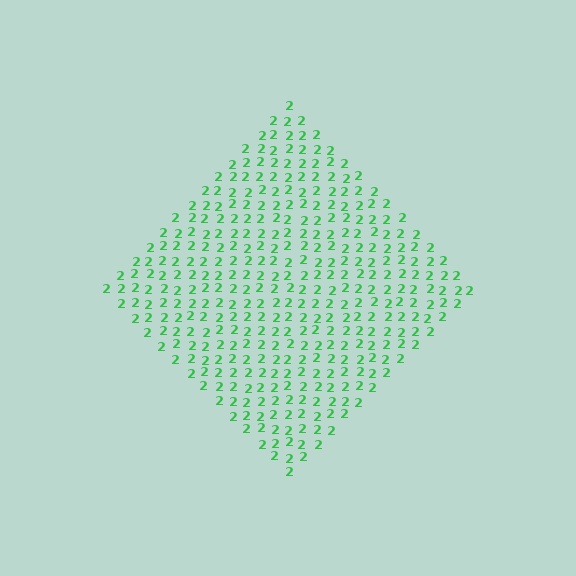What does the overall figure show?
The overall figure shows a diamond.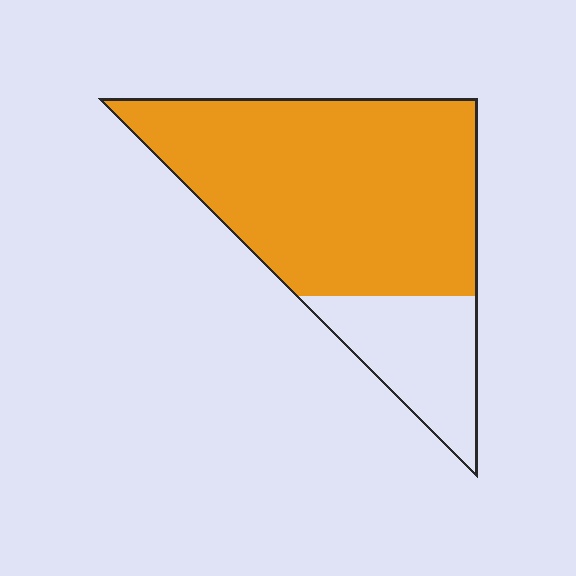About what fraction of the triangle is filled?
About three quarters (3/4).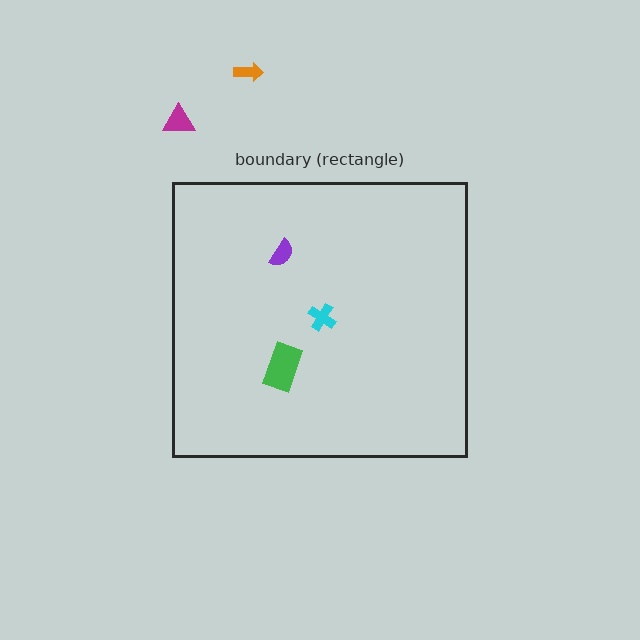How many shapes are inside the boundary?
3 inside, 2 outside.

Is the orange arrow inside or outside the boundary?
Outside.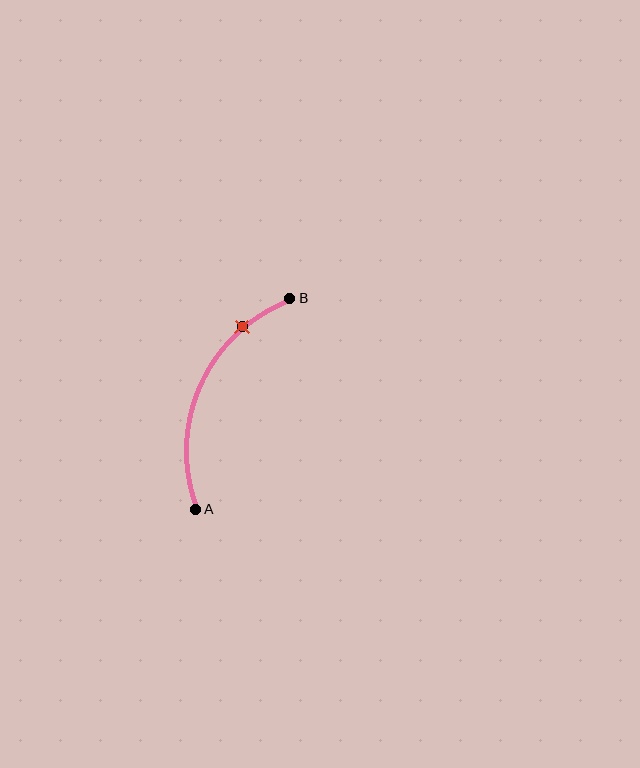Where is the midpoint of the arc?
The arc midpoint is the point on the curve farthest from the straight line joining A and B. It sits to the left of that line.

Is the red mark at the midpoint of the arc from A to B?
No. The red mark lies on the arc but is closer to endpoint B. The arc midpoint would be at the point on the curve equidistant along the arc from both A and B.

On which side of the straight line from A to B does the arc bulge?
The arc bulges to the left of the straight line connecting A and B.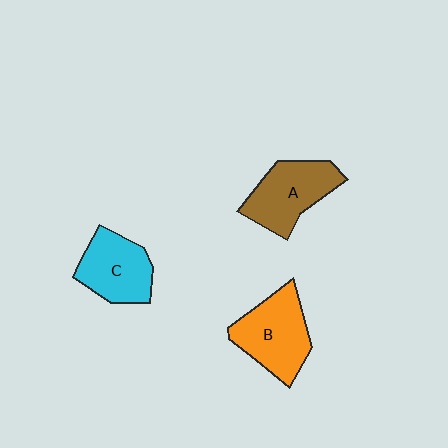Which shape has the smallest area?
Shape C (cyan).